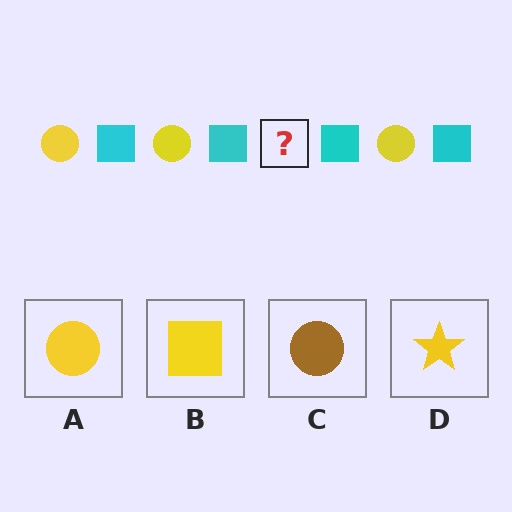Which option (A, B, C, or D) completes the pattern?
A.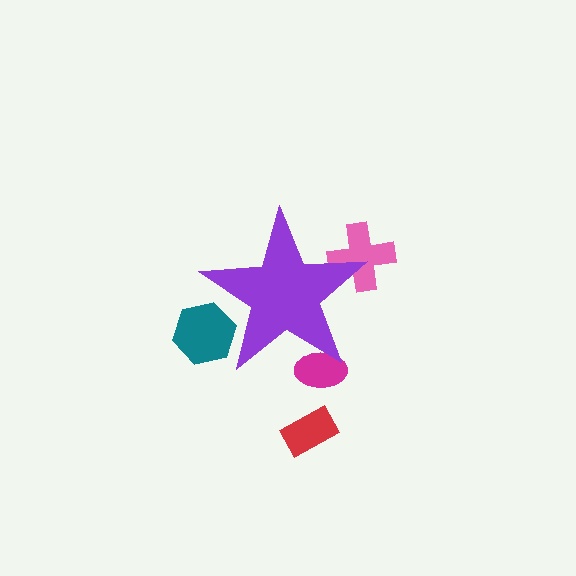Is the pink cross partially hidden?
Yes, the pink cross is partially hidden behind the purple star.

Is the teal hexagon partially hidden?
Yes, the teal hexagon is partially hidden behind the purple star.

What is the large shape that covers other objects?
A purple star.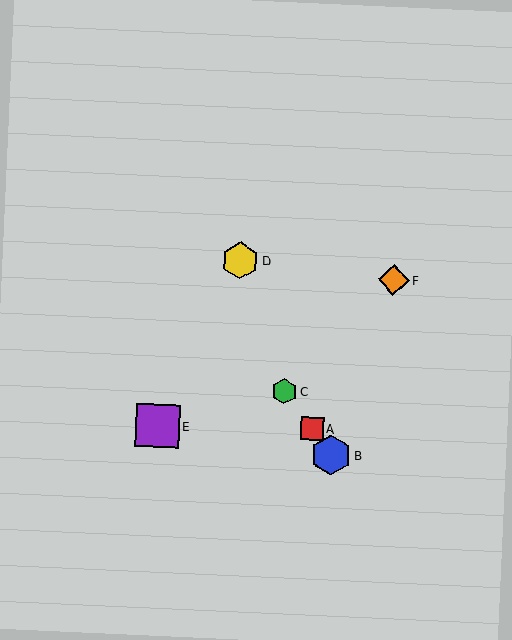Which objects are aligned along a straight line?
Objects A, B, C are aligned along a straight line.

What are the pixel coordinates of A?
Object A is at (312, 429).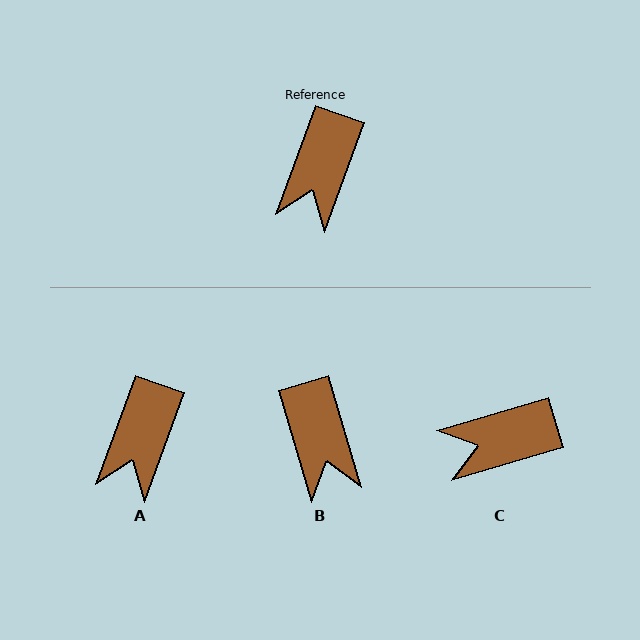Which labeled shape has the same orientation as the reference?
A.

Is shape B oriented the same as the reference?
No, it is off by about 36 degrees.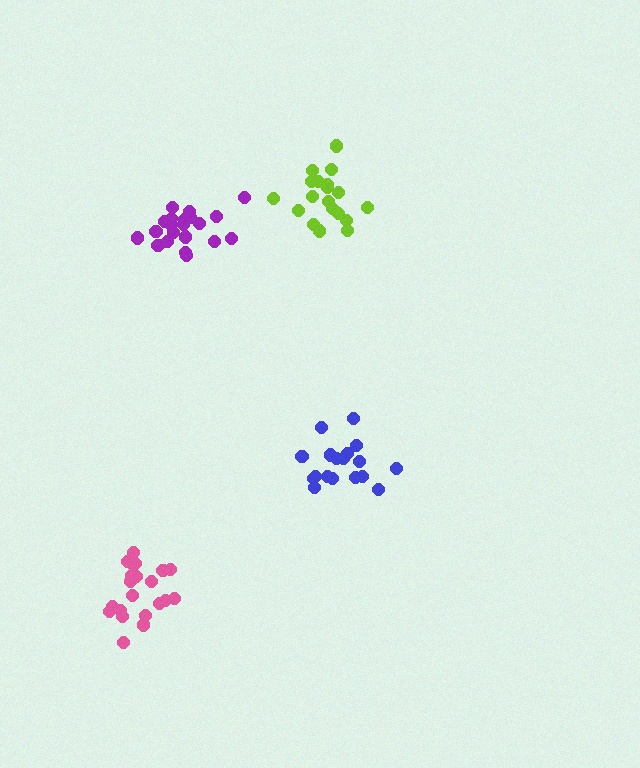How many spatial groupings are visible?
There are 4 spatial groupings.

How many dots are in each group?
Group 1: 20 dots, Group 2: 18 dots, Group 3: 21 dots, Group 4: 21 dots (80 total).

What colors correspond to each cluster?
The clusters are colored: lime, blue, pink, purple.